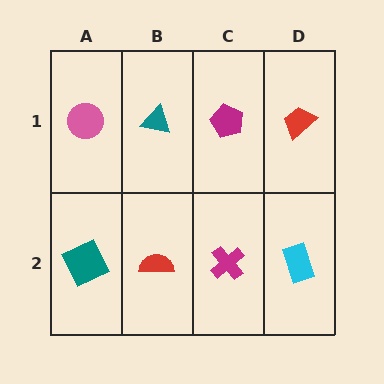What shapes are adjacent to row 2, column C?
A magenta pentagon (row 1, column C), a red semicircle (row 2, column B), a cyan rectangle (row 2, column D).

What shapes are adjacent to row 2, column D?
A red trapezoid (row 1, column D), a magenta cross (row 2, column C).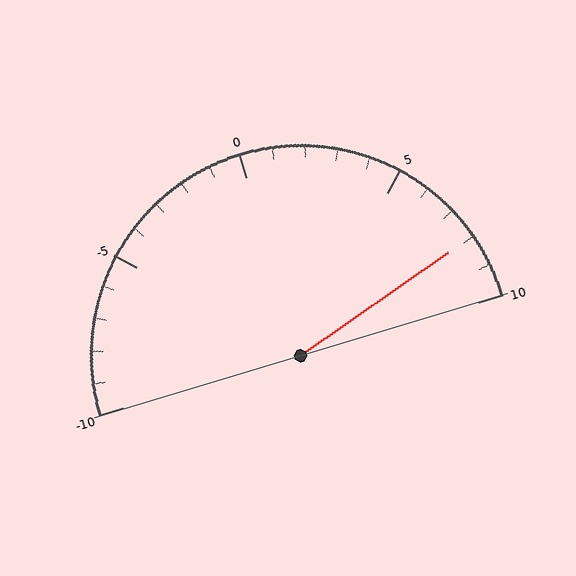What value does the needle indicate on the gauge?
The needle indicates approximately 8.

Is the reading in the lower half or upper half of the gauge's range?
The reading is in the upper half of the range (-10 to 10).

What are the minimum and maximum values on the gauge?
The gauge ranges from -10 to 10.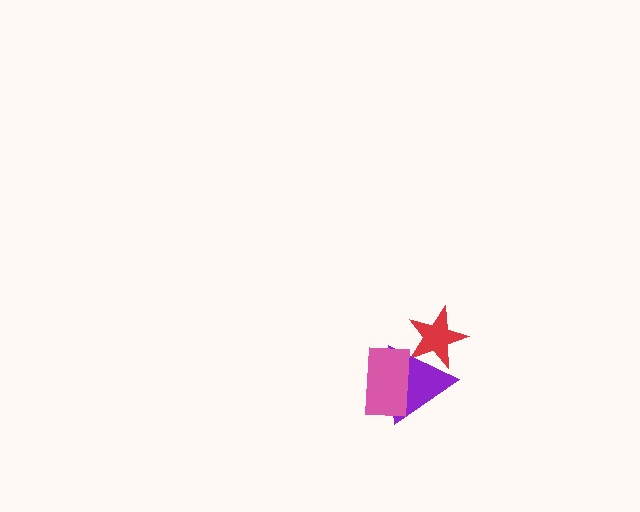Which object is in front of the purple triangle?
The pink rectangle is in front of the purple triangle.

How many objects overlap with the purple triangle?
2 objects overlap with the purple triangle.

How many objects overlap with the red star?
1 object overlaps with the red star.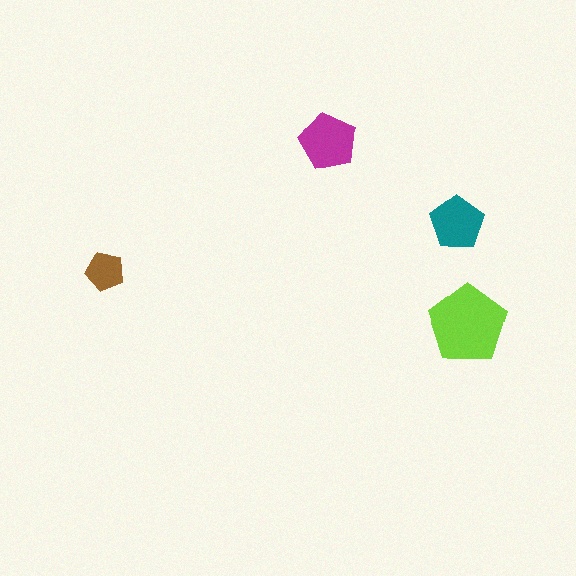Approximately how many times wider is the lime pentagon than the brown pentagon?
About 2 times wider.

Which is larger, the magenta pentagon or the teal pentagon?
The magenta one.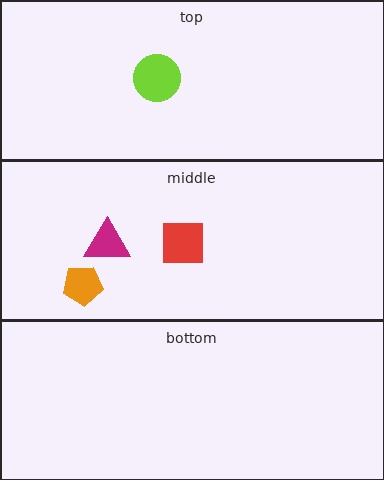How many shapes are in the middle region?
3.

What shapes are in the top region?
The lime circle.